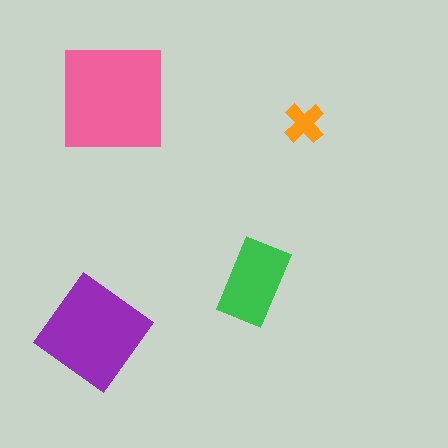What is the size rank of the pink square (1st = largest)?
1st.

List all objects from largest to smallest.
The pink square, the purple diamond, the green rectangle, the orange cross.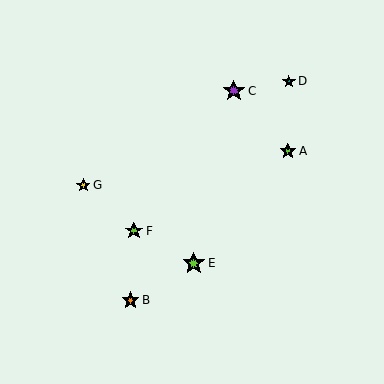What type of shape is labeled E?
Shape E is a lime star.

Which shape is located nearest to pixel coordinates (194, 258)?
The lime star (labeled E) at (194, 263) is nearest to that location.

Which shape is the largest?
The lime star (labeled E) is the largest.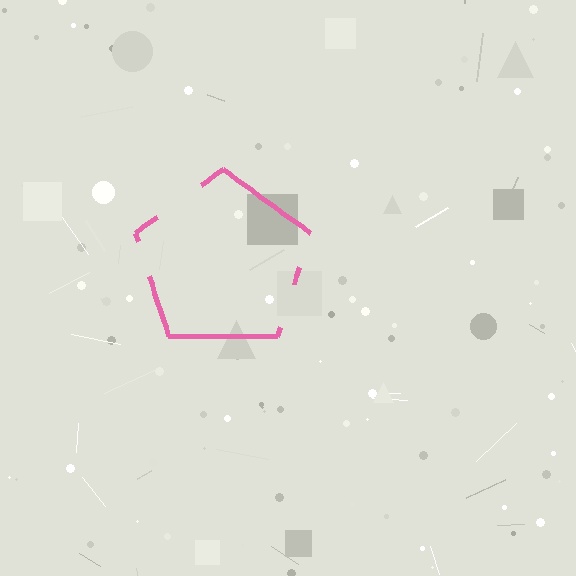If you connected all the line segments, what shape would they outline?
They would outline a pentagon.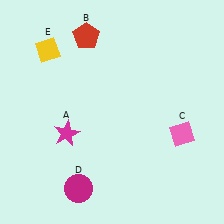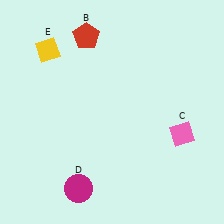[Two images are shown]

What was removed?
The magenta star (A) was removed in Image 2.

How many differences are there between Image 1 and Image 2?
There is 1 difference between the two images.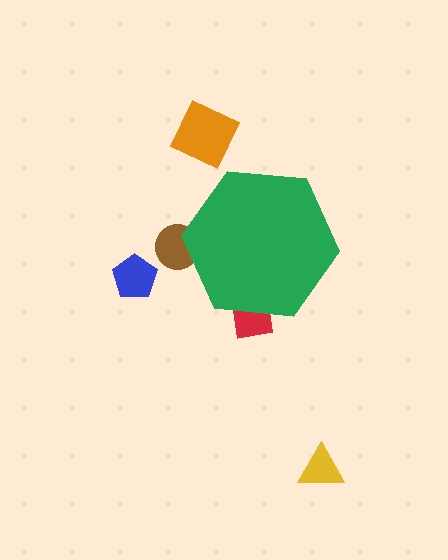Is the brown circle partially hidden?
Yes, the brown circle is partially hidden behind the green hexagon.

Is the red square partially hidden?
Yes, the red square is partially hidden behind the green hexagon.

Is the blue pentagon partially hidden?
No, the blue pentagon is fully visible.